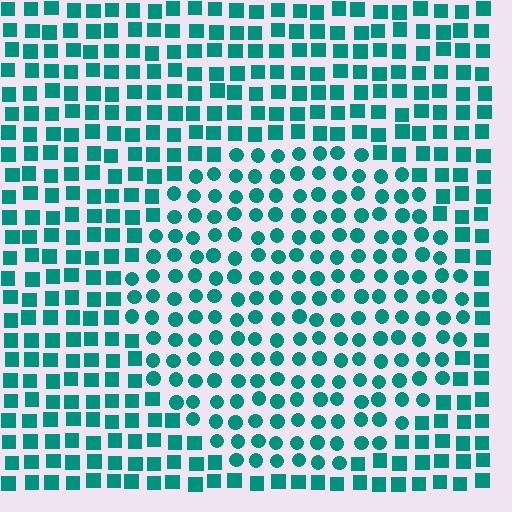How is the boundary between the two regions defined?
The boundary is defined by a change in element shape: circles inside vs. squares outside. All elements share the same color and spacing.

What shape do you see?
I see a circle.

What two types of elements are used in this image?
The image uses circles inside the circle region and squares outside it.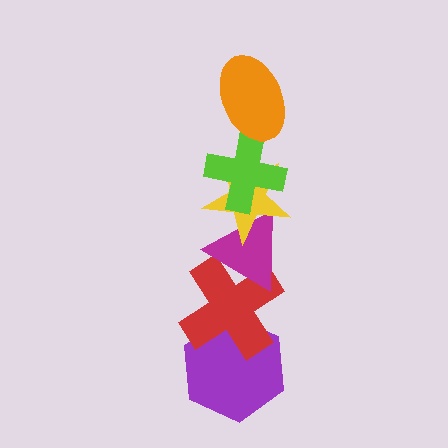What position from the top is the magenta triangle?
The magenta triangle is 4th from the top.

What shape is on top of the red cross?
The magenta triangle is on top of the red cross.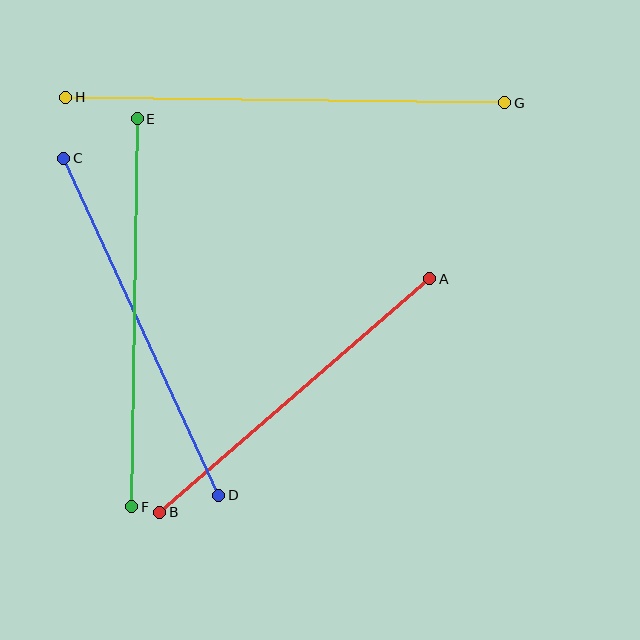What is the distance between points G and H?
The distance is approximately 439 pixels.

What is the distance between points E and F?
The distance is approximately 388 pixels.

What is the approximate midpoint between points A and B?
The midpoint is at approximately (295, 396) pixels.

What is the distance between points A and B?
The distance is approximately 357 pixels.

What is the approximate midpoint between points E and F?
The midpoint is at approximately (135, 313) pixels.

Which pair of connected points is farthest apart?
Points G and H are farthest apart.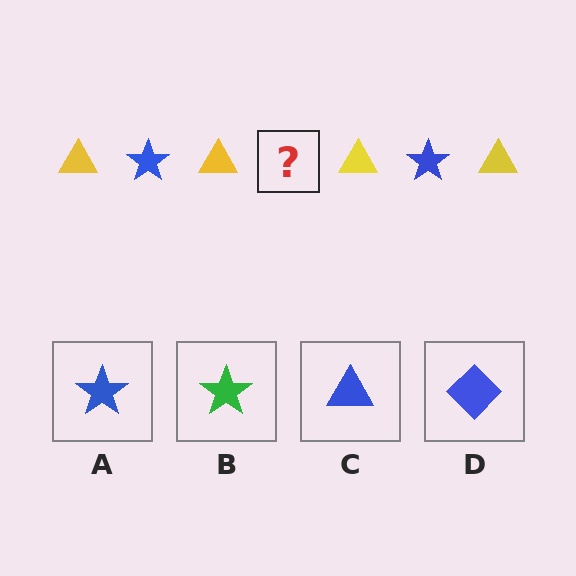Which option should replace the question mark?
Option A.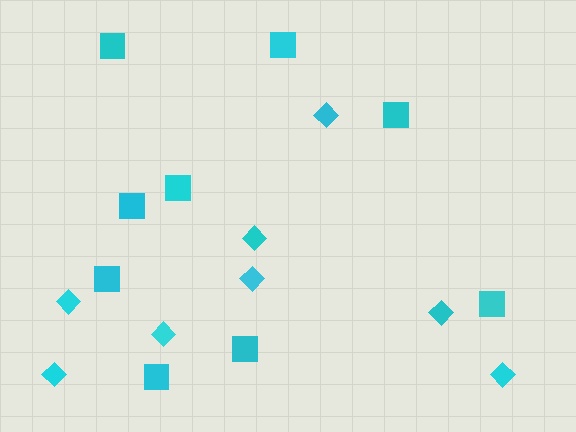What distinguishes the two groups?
There are 2 groups: one group of diamonds (8) and one group of squares (9).